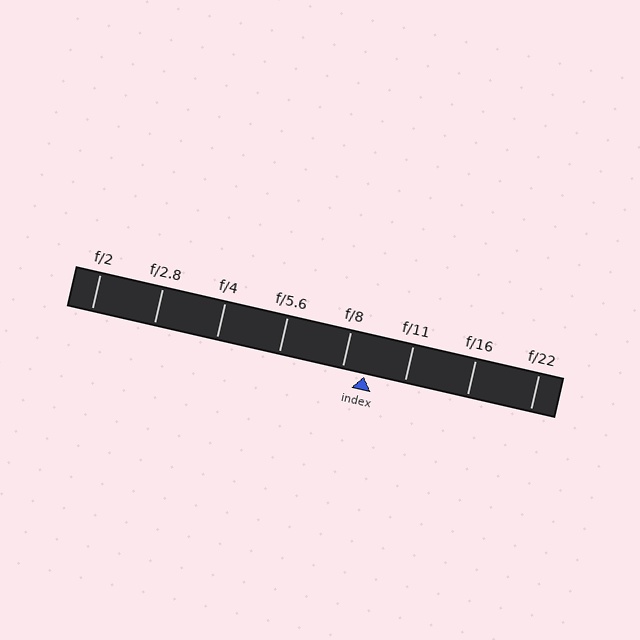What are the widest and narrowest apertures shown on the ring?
The widest aperture shown is f/2 and the narrowest is f/22.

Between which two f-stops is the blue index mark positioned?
The index mark is between f/8 and f/11.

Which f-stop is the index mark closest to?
The index mark is closest to f/8.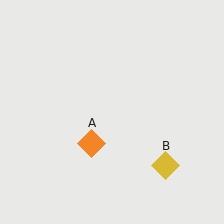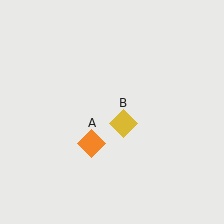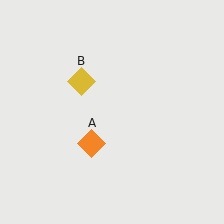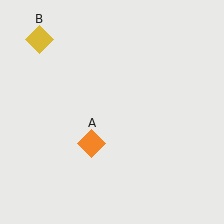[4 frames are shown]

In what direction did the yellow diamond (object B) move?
The yellow diamond (object B) moved up and to the left.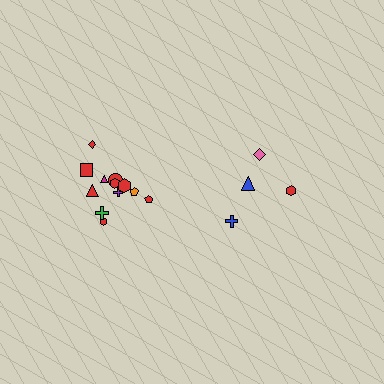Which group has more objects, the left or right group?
The left group.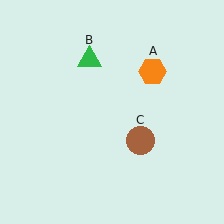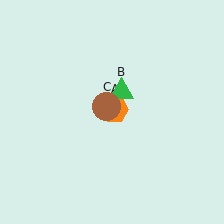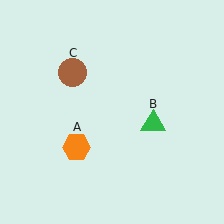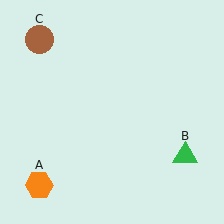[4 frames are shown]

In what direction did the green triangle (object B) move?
The green triangle (object B) moved down and to the right.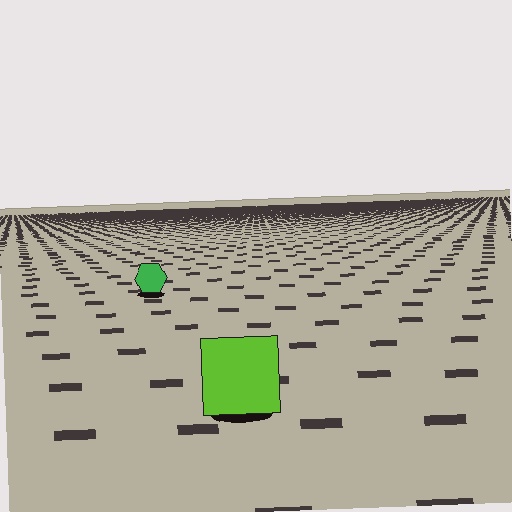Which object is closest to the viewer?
The lime square is closest. The texture marks near it are larger and more spread out.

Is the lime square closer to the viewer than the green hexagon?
Yes. The lime square is closer — you can tell from the texture gradient: the ground texture is coarser near it.